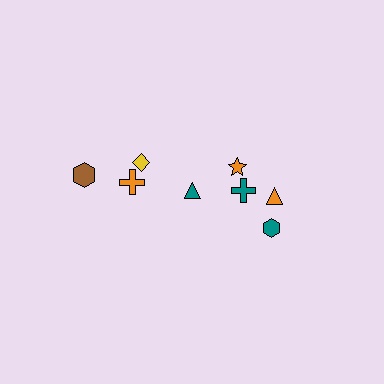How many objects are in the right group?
There are 5 objects.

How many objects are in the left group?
There are 3 objects.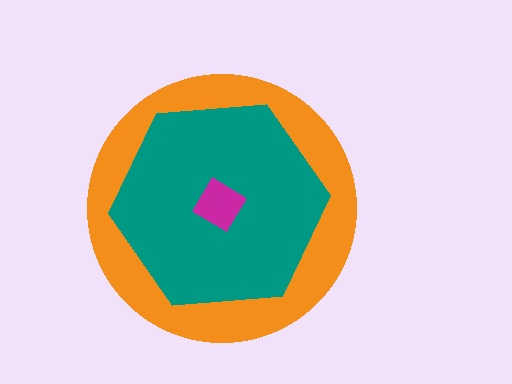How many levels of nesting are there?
3.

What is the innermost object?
The magenta diamond.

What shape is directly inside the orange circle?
The teal hexagon.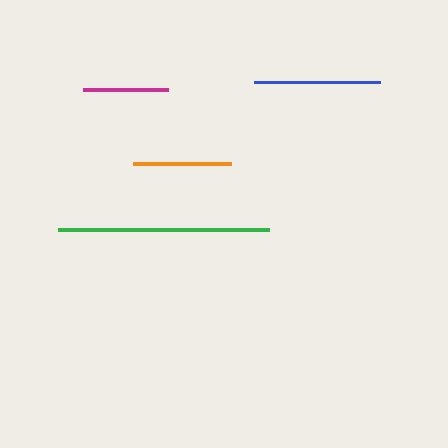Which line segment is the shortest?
The magenta line is the shortest at approximately 85 pixels.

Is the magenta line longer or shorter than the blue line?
The blue line is longer than the magenta line.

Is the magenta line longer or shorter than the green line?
The green line is longer than the magenta line.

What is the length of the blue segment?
The blue segment is approximately 126 pixels long.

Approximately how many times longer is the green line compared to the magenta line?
The green line is approximately 2.5 times the length of the magenta line.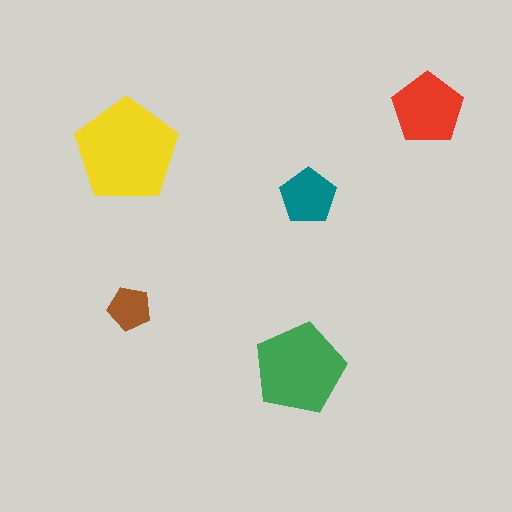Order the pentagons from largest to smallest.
the yellow one, the green one, the red one, the teal one, the brown one.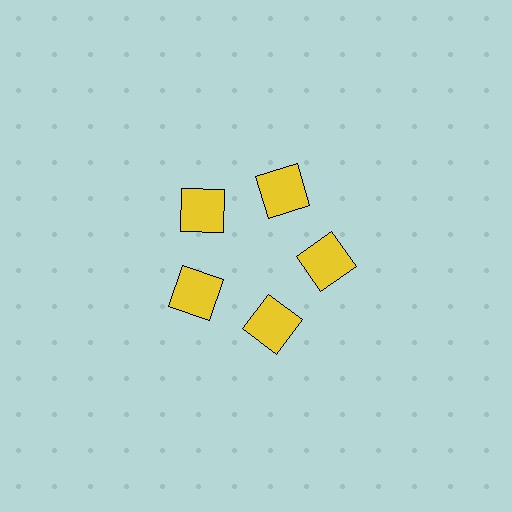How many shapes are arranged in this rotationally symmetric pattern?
There are 5 shapes, arranged in 5 groups of 1.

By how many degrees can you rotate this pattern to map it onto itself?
The pattern maps onto itself every 72 degrees of rotation.